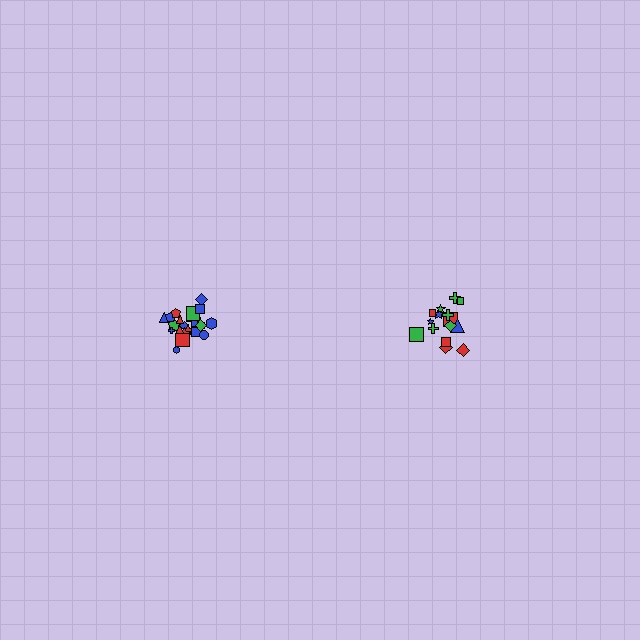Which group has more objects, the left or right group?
The left group.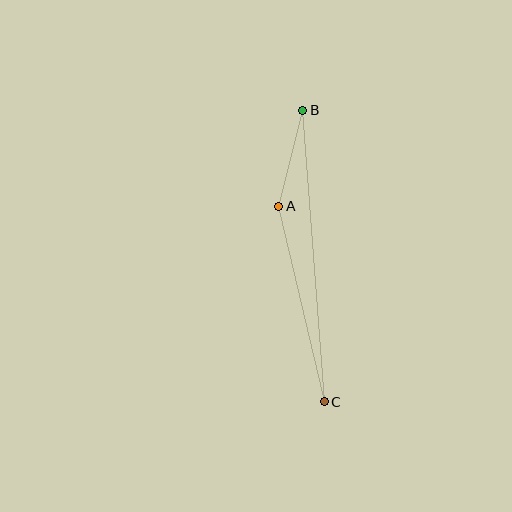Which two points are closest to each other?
Points A and B are closest to each other.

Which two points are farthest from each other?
Points B and C are farthest from each other.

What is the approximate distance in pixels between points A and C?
The distance between A and C is approximately 200 pixels.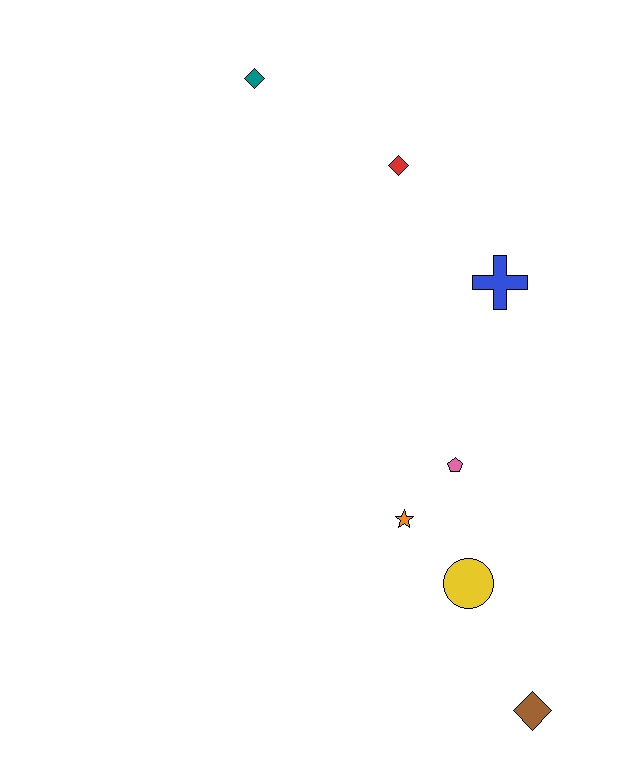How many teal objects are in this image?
There is 1 teal object.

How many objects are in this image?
There are 7 objects.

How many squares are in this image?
There are no squares.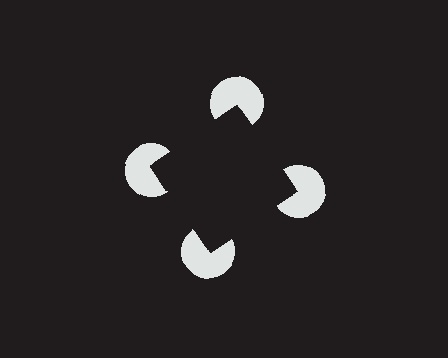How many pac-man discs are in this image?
There are 4 — one at each vertex of the illusory square.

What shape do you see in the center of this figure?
An illusory square — its edges are inferred from the aligned wedge cuts in the pac-man discs, not physically drawn.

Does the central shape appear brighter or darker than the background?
It typically appears slightly darker than the background, even though no actual brightness change is drawn.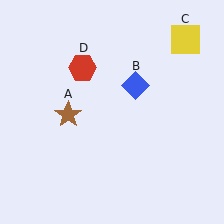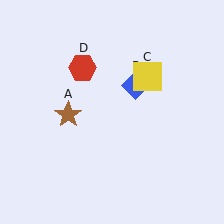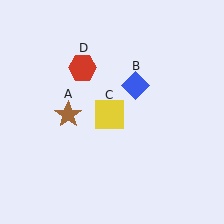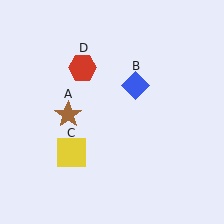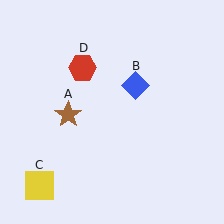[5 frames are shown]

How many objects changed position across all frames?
1 object changed position: yellow square (object C).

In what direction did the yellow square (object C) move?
The yellow square (object C) moved down and to the left.